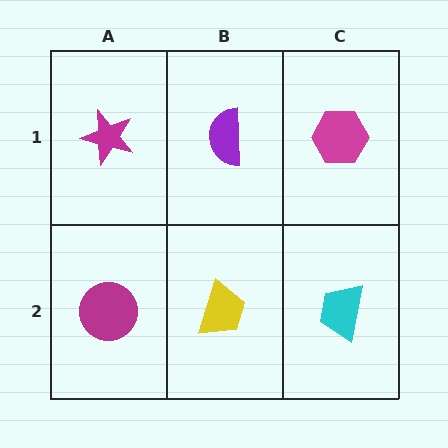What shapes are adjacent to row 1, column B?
A yellow trapezoid (row 2, column B), a magenta star (row 1, column A), a magenta hexagon (row 1, column C).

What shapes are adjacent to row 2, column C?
A magenta hexagon (row 1, column C), a yellow trapezoid (row 2, column B).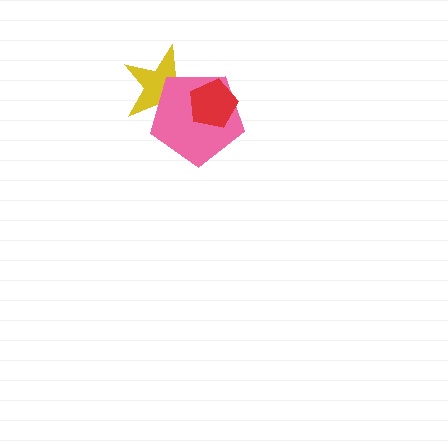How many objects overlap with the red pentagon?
2 objects overlap with the red pentagon.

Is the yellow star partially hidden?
Yes, it is partially covered by another shape.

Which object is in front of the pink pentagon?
The red pentagon is in front of the pink pentagon.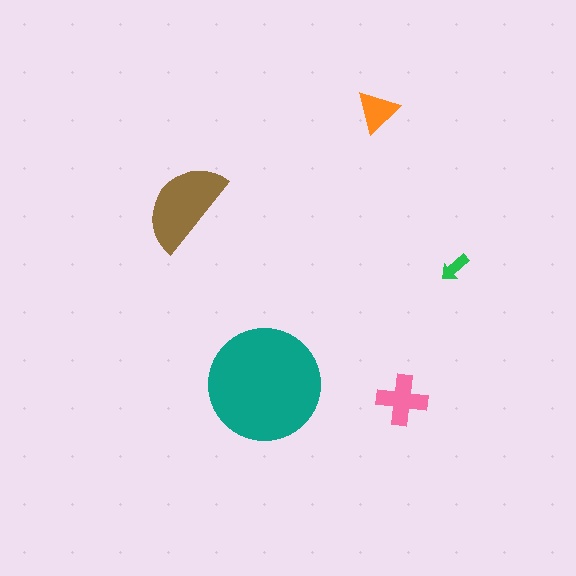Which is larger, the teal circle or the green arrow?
The teal circle.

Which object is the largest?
The teal circle.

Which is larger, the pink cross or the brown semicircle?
The brown semicircle.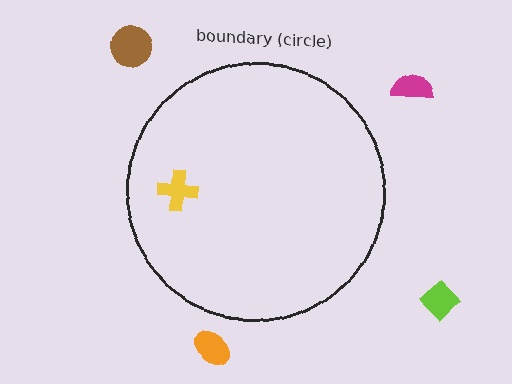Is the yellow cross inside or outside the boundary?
Inside.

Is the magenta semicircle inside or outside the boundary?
Outside.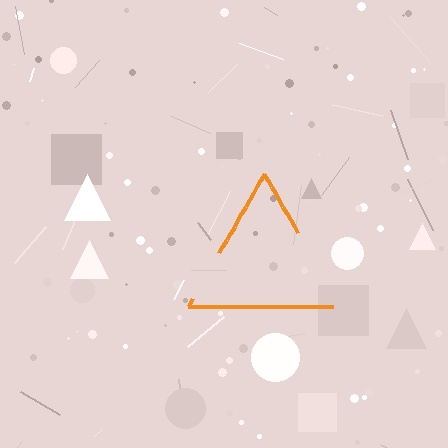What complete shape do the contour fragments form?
The contour fragments form a triangle.